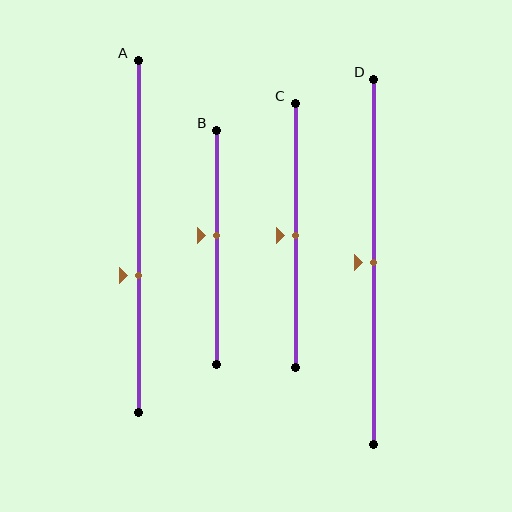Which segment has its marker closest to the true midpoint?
Segment C has its marker closest to the true midpoint.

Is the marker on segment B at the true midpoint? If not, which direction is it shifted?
No, the marker on segment B is shifted upward by about 5% of the segment length.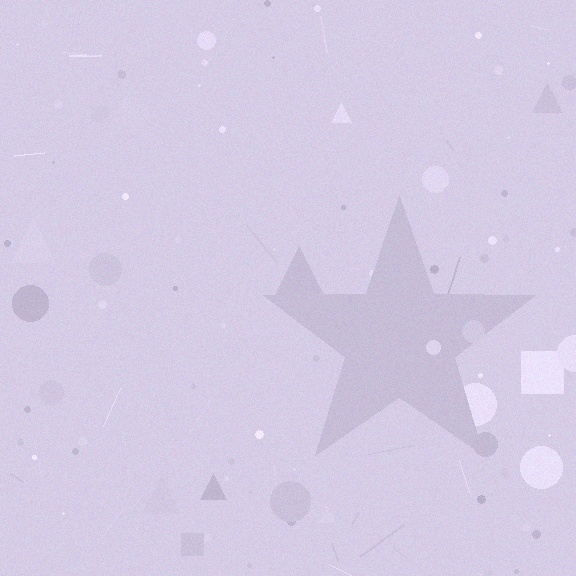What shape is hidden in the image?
A star is hidden in the image.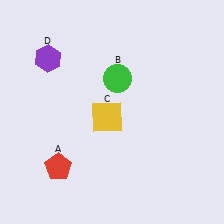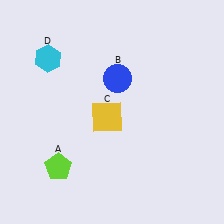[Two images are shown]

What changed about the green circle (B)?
In Image 1, B is green. In Image 2, it changed to blue.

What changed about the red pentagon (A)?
In Image 1, A is red. In Image 2, it changed to lime.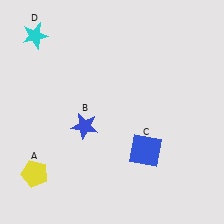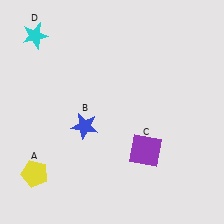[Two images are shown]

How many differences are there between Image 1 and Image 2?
There is 1 difference between the two images.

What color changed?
The square (C) changed from blue in Image 1 to purple in Image 2.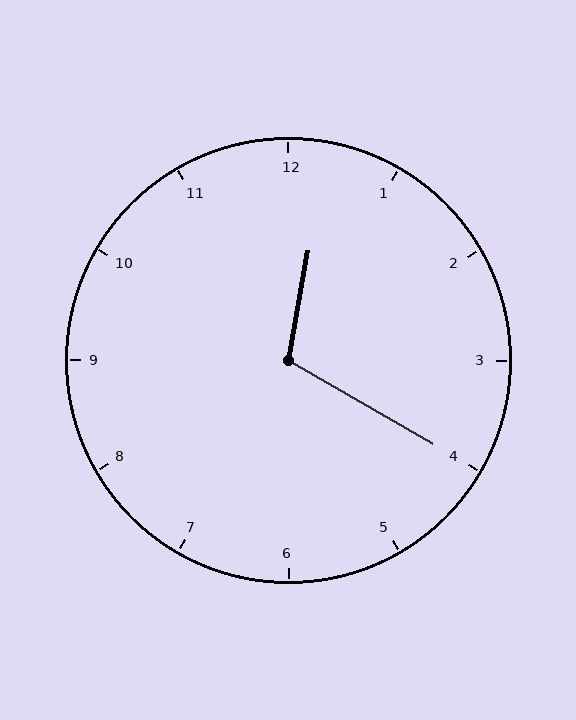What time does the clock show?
12:20.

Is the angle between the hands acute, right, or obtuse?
It is obtuse.